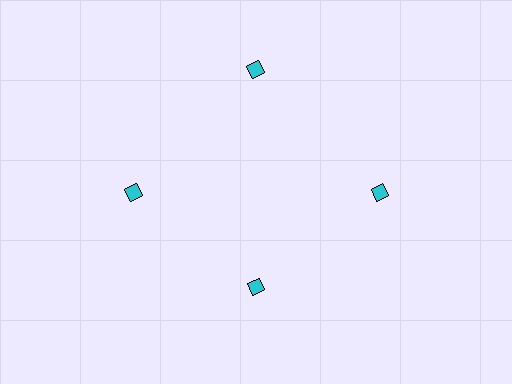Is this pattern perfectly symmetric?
No. The 4 cyan diamonds are arranged in a ring, but one element near the 6 o'clock position is pulled inward toward the center, breaking the 4-fold rotational symmetry.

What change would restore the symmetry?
The symmetry would be restored by moving it outward, back onto the ring so that all 4 diamonds sit at equal angles and equal distance from the center.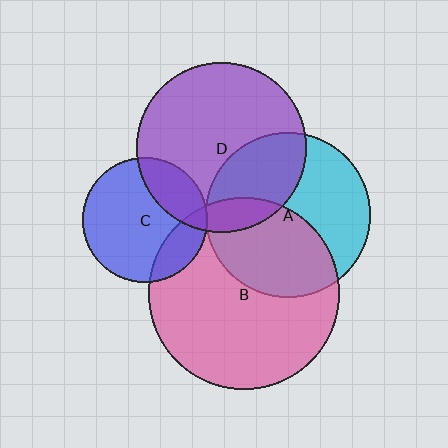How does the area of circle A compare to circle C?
Approximately 1.7 times.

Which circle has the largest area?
Circle B (pink).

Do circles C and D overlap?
Yes.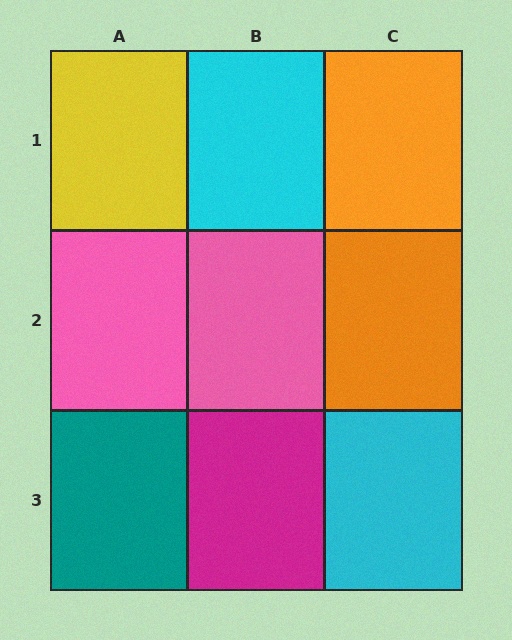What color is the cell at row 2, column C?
Orange.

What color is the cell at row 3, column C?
Cyan.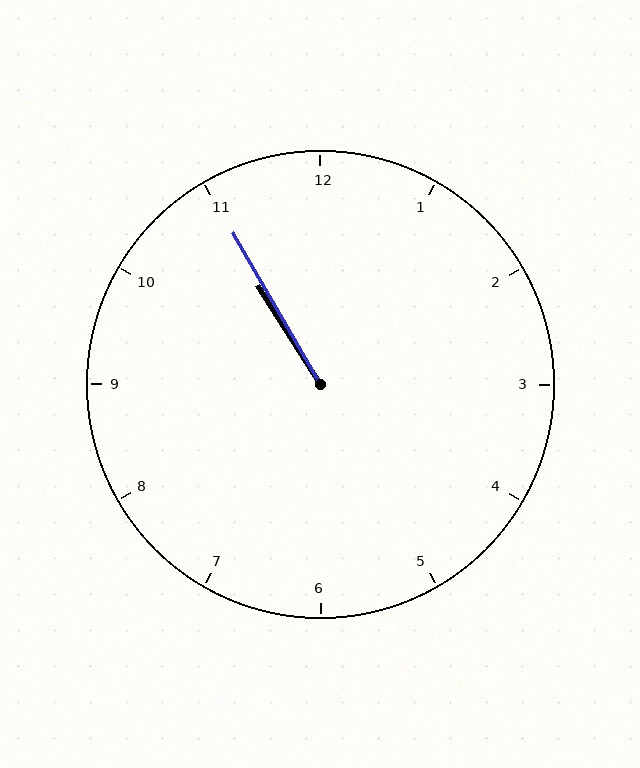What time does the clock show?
10:55.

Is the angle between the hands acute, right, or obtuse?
It is acute.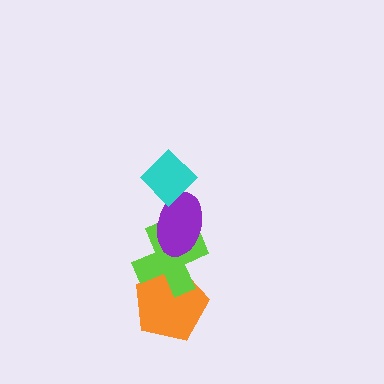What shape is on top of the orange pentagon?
The lime cross is on top of the orange pentagon.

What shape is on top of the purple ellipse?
The cyan diamond is on top of the purple ellipse.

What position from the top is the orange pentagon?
The orange pentagon is 4th from the top.